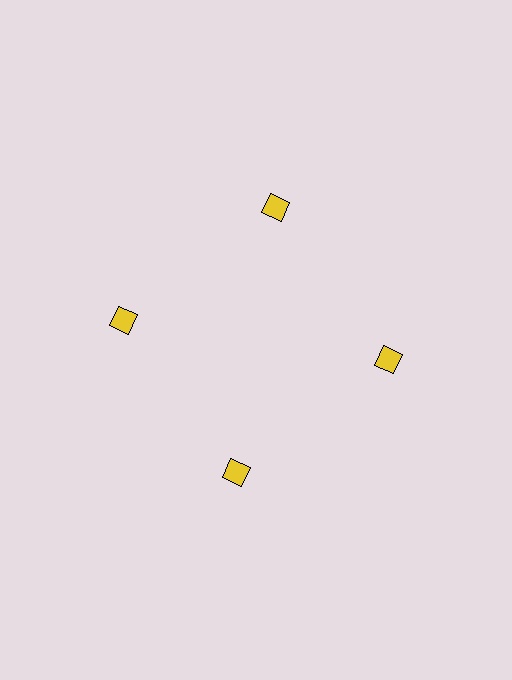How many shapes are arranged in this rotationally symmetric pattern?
There are 4 shapes, arranged in 4 groups of 1.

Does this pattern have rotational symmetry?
Yes, this pattern has 4-fold rotational symmetry. It looks the same after rotating 90 degrees around the center.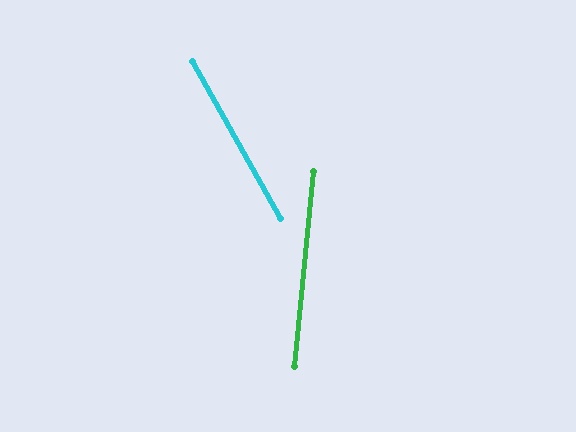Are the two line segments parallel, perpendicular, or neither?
Neither parallel nor perpendicular — they differ by about 35°.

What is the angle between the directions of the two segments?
Approximately 35 degrees.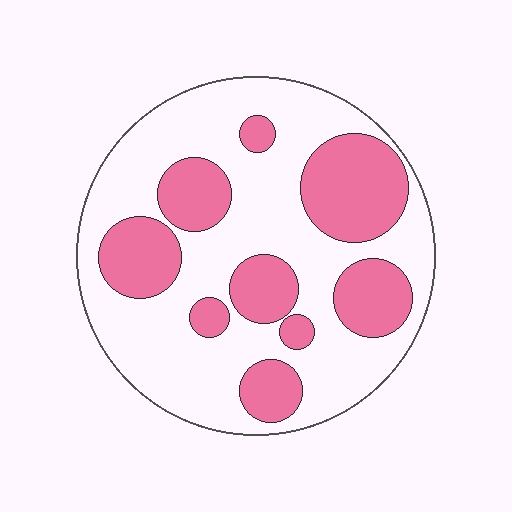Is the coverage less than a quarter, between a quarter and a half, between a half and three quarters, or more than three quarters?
Between a quarter and a half.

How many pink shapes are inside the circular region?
9.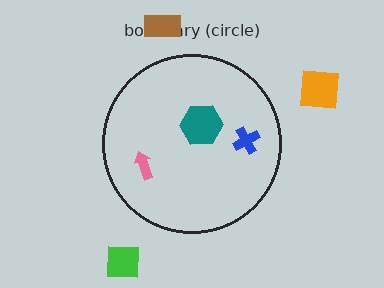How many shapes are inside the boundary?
3 inside, 3 outside.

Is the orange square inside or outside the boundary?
Outside.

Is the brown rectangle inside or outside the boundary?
Outside.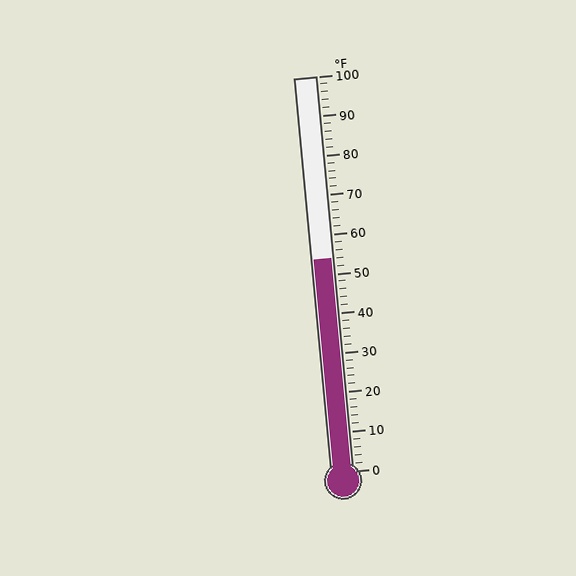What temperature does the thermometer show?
The thermometer shows approximately 54°F.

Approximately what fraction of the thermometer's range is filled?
The thermometer is filled to approximately 55% of its range.